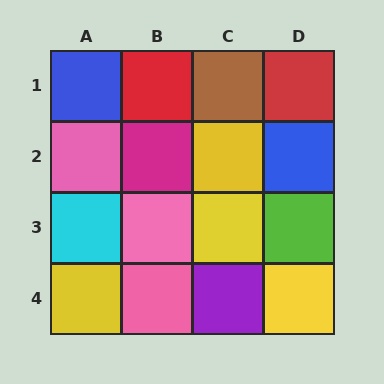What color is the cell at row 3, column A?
Cyan.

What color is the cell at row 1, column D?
Red.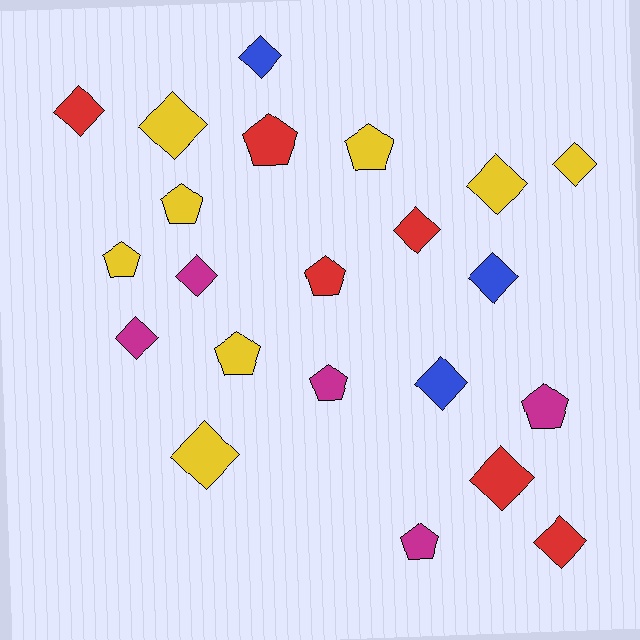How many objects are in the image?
There are 22 objects.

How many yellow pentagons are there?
There are 4 yellow pentagons.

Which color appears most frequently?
Yellow, with 8 objects.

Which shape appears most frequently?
Diamond, with 13 objects.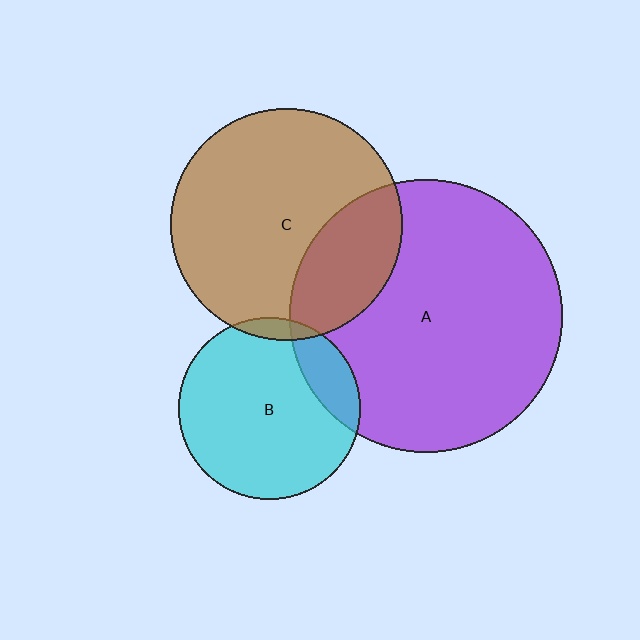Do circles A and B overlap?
Yes.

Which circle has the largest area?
Circle A (purple).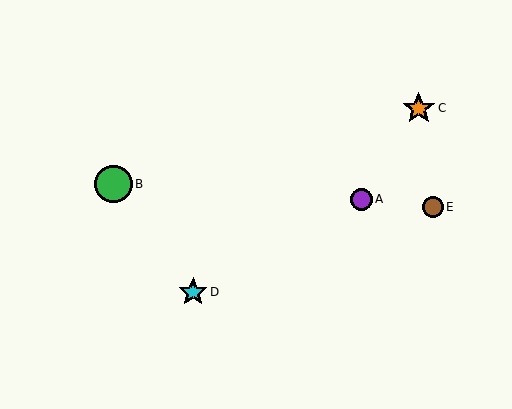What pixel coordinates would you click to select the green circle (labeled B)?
Click at (113, 184) to select the green circle B.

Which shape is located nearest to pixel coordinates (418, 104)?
The orange star (labeled C) at (419, 108) is nearest to that location.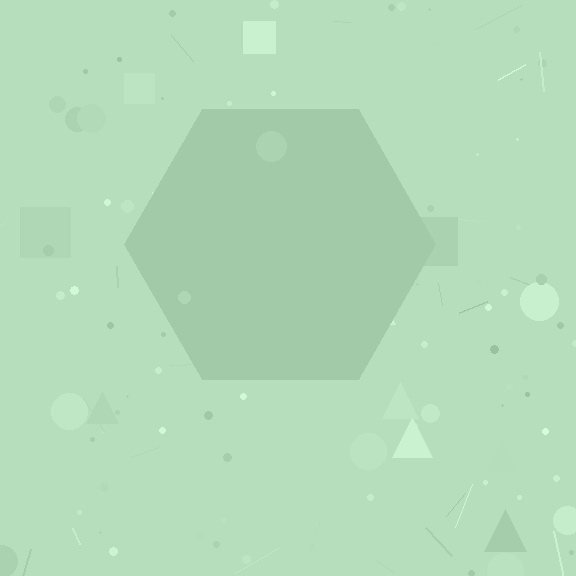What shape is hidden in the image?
A hexagon is hidden in the image.